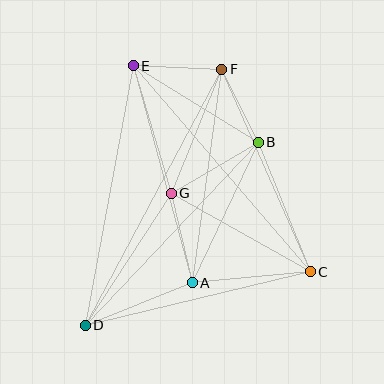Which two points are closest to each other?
Points B and F are closest to each other.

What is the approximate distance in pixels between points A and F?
The distance between A and F is approximately 216 pixels.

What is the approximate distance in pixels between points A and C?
The distance between A and C is approximately 118 pixels.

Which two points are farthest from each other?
Points D and F are farthest from each other.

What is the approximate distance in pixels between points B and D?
The distance between B and D is approximately 251 pixels.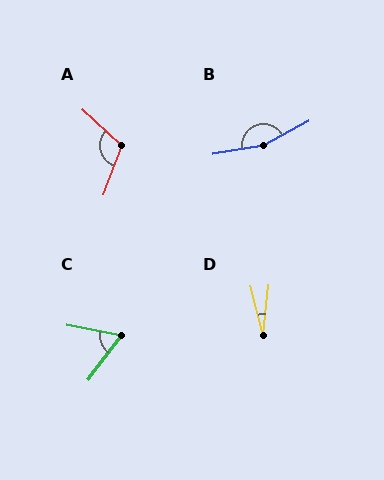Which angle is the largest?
B, at approximately 160 degrees.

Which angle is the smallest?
D, at approximately 20 degrees.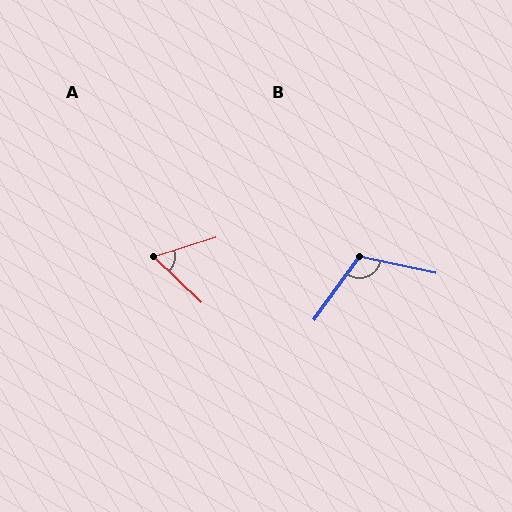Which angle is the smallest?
A, at approximately 60 degrees.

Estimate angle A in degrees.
Approximately 60 degrees.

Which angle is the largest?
B, at approximately 114 degrees.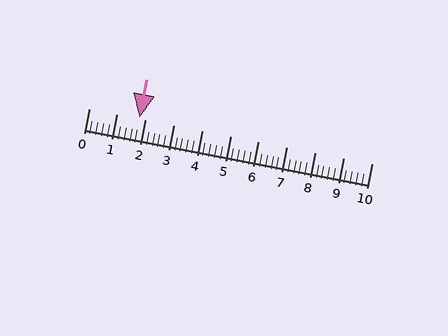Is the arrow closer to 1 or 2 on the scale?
The arrow is closer to 2.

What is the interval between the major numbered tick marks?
The major tick marks are spaced 1 units apart.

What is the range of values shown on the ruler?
The ruler shows values from 0 to 10.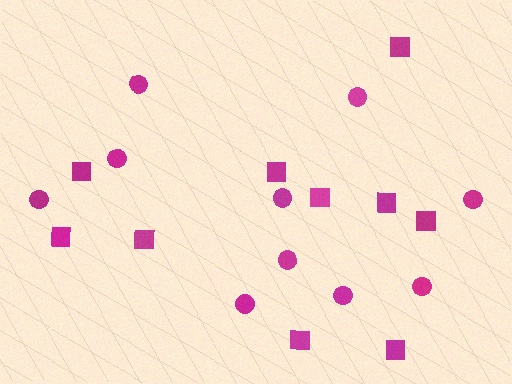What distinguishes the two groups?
There are 2 groups: one group of squares (10) and one group of circles (10).